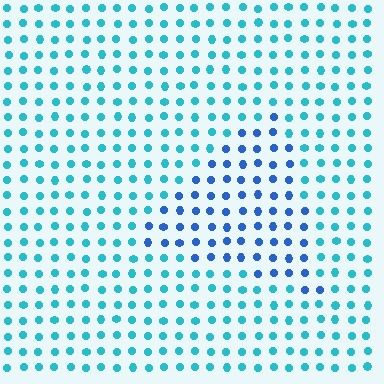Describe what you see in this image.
The image is filled with small cyan elements in a uniform arrangement. A triangle-shaped region is visible where the elements are tinted to a slightly different hue, forming a subtle color boundary.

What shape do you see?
I see a triangle.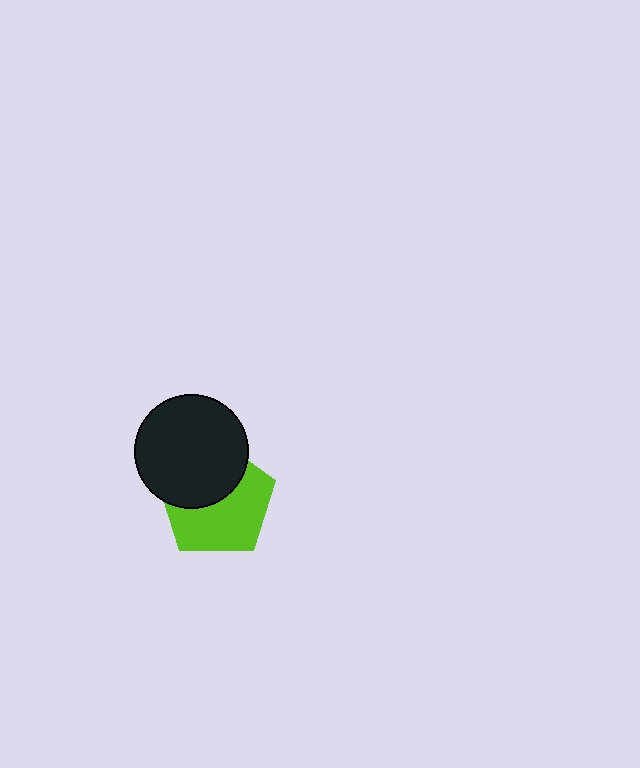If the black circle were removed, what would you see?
You would see the complete lime pentagon.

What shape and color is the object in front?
The object in front is a black circle.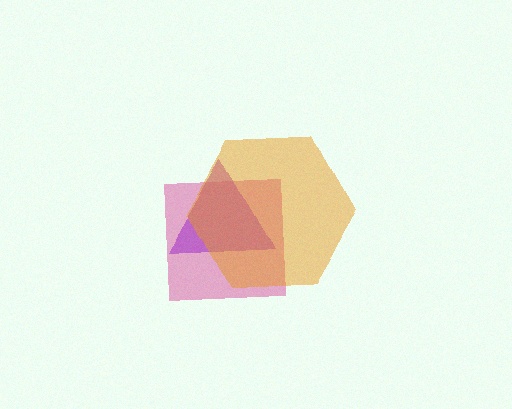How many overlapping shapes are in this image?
There are 3 overlapping shapes in the image.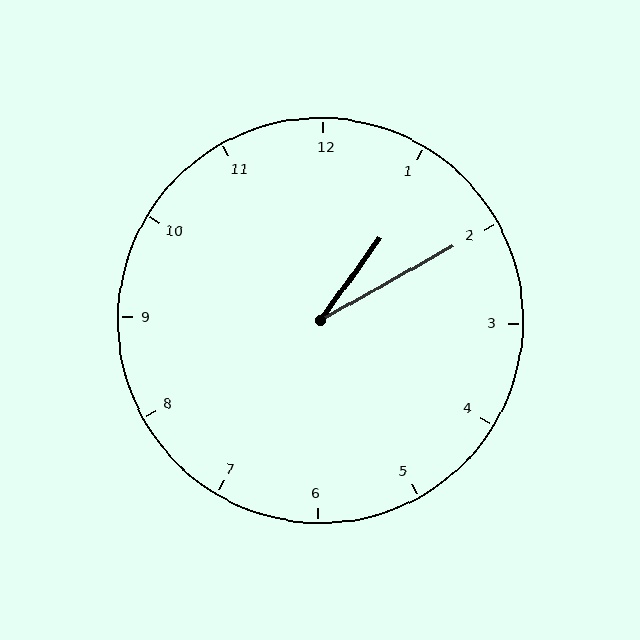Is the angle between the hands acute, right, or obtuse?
It is acute.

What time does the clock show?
1:10.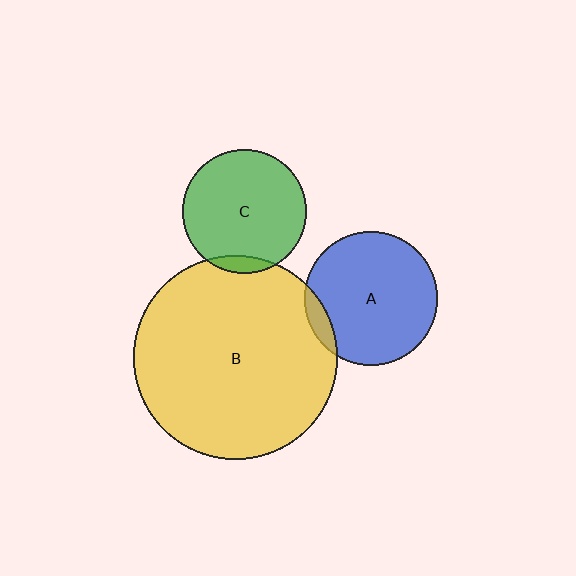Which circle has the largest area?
Circle B (yellow).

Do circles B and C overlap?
Yes.